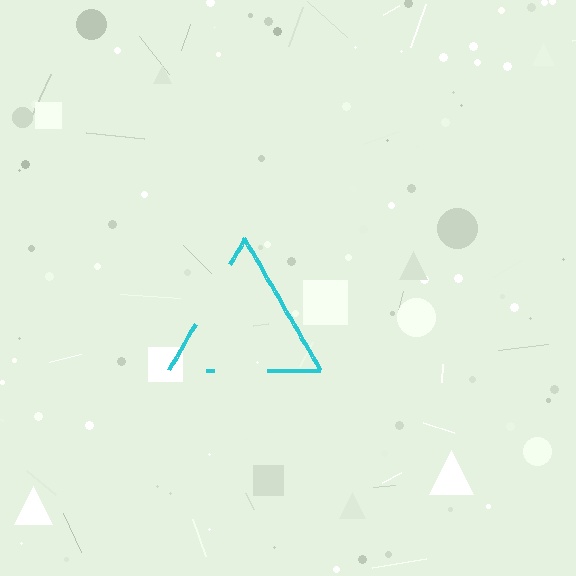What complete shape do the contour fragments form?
The contour fragments form a triangle.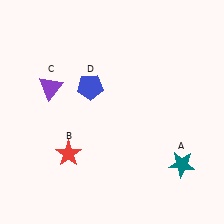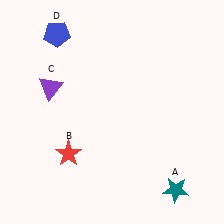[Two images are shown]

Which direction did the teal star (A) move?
The teal star (A) moved down.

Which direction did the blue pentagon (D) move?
The blue pentagon (D) moved up.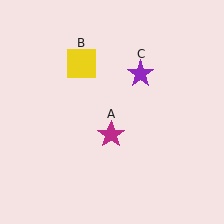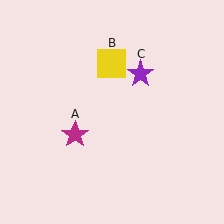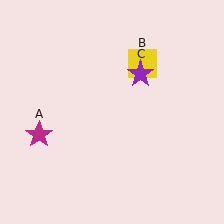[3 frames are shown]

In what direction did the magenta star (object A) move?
The magenta star (object A) moved left.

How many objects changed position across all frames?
2 objects changed position: magenta star (object A), yellow square (object B).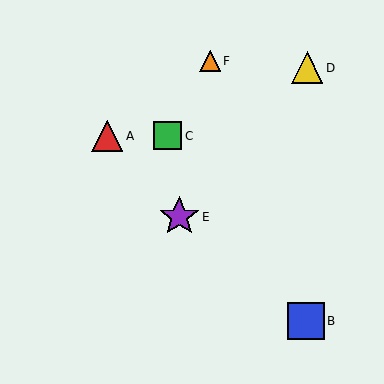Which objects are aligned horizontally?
Objects A, C are aligned horizontally.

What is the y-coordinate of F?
Object F is at y≈61.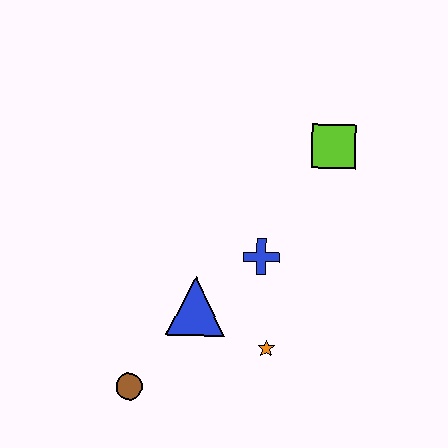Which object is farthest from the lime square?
The brown circle is farthest from the lime square.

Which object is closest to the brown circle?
The blue triangle is closest to the brown circle.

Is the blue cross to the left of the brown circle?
No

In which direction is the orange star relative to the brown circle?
The orange star is to the right of the brown circle.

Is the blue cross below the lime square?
Yes